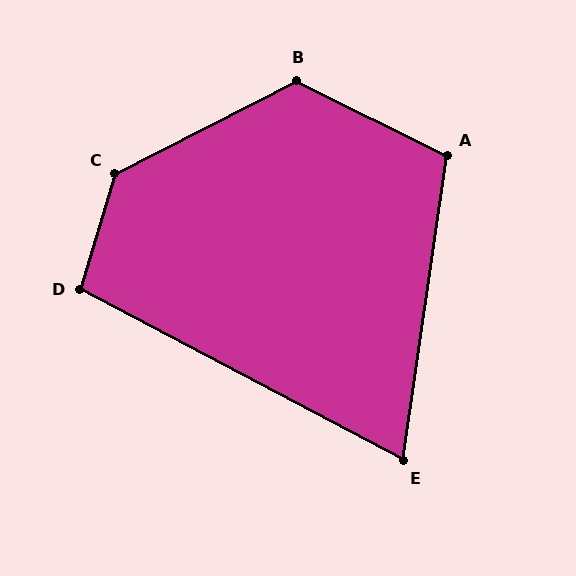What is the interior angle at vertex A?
Approximately 108 degrees (obtuse).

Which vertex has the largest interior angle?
C, at approximately 134 degrees.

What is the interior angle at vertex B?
Approximately 127 degrees (obtuse).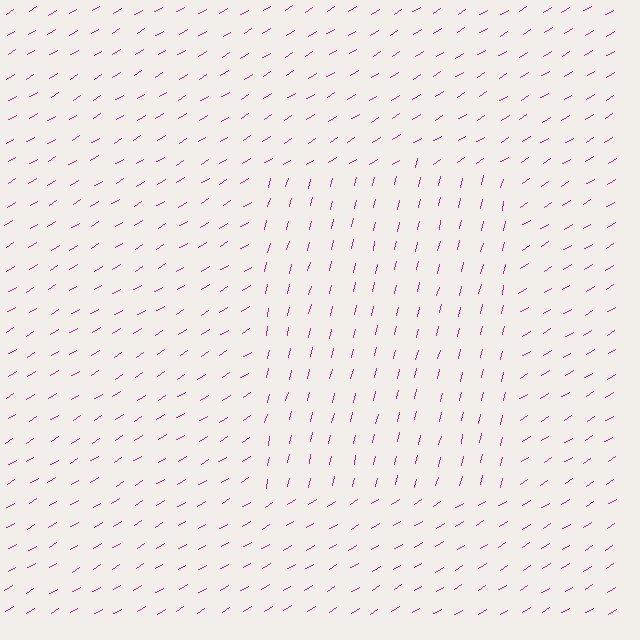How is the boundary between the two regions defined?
The boundary is defined purely by a change in line orientation (approximately 45 degrees difference). All lines are the same color and thickness.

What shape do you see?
I see a rectangle.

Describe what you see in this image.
The image is filled with small magenta line segments. A rectangle region in the image has lines oriented differently from the surrounding lines, creating a visible texture boundary.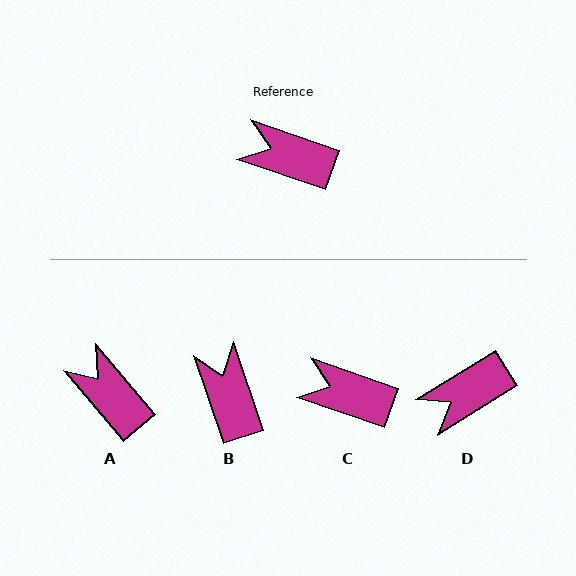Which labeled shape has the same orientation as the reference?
C.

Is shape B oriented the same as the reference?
No, it is off by about 52 degrees.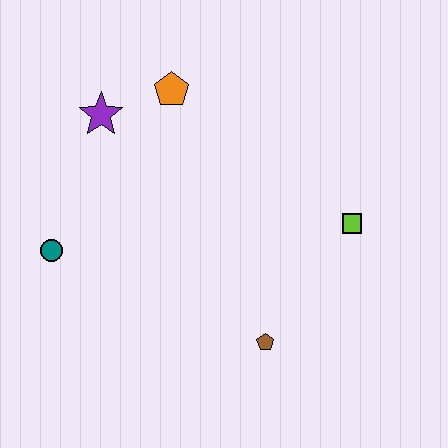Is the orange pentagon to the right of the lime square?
No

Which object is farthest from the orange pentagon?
The brown pentagon is farthest from the orange pentagon.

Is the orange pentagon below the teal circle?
No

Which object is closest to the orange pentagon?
The purple star is closest to the orange pentagon.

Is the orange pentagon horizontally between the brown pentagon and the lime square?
No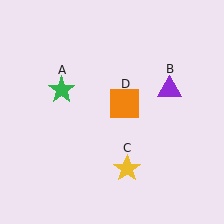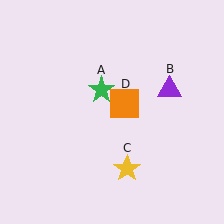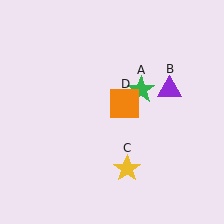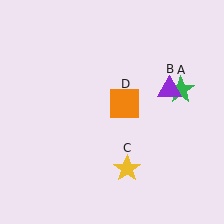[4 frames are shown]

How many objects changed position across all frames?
1 object changed position: green star (object A).